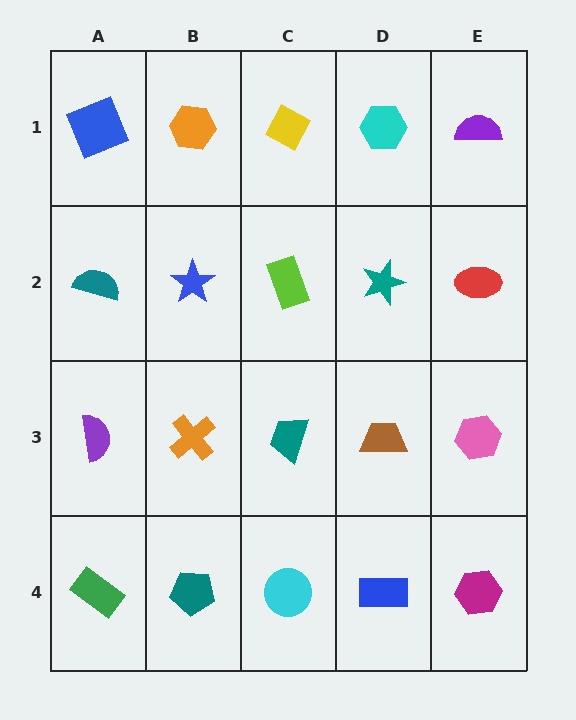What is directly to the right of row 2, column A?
A blue star.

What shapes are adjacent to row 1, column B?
A blue star (row 2, column B), a blue square (row 1, column A), a yellow diamond (row 1, column C).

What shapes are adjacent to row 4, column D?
A brown trapezoid (row 3, column D), a cyan circle (row 4, column C), a magenta hexagon (row 4, column E).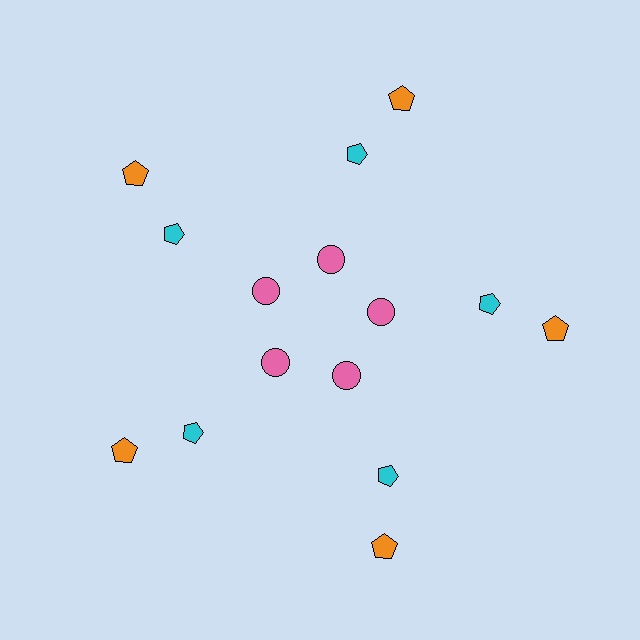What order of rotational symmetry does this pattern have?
This pattern has 5-fold rotational symmetry.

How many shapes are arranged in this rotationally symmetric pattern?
There are 15 shapes, arranged in 5 groups of 3.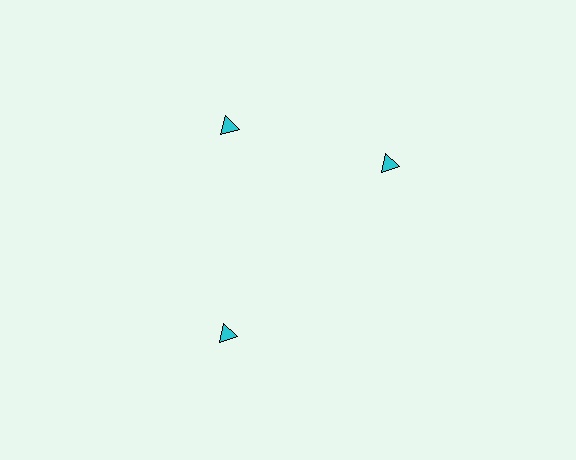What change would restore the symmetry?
The symmetry would be restored by rotating it back into even spacing with its neighbors so that all 3 triangles sit at equal angles and equal distance from the center.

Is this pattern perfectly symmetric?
No. The 3 cyan triangles are arranged in a ring, but one element near the 3 o'clock position is rotated out of alignment along the ring, breaking the 3-fold rotational symmetry.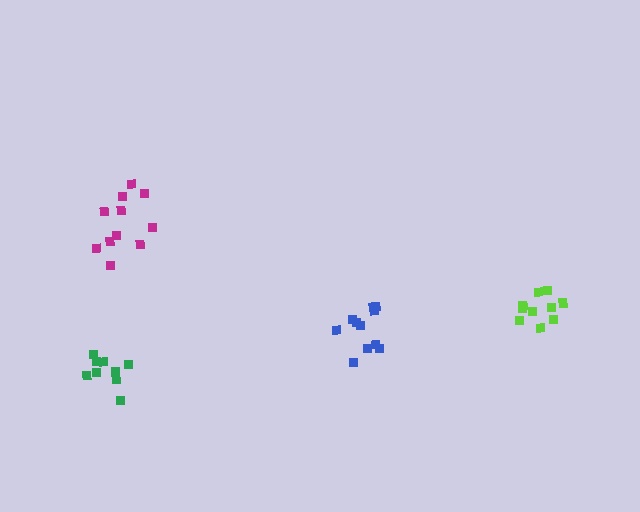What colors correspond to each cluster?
The clusters are colored: lime, green, blue, magenta.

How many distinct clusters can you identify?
There are 4 distinct clusters.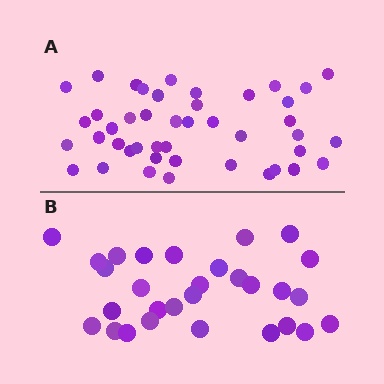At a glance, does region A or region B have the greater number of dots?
Region A (the top region) has more dots.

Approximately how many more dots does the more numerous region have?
Region A has approximately 15 more dots than region B.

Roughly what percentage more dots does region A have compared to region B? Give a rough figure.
About 50% more.